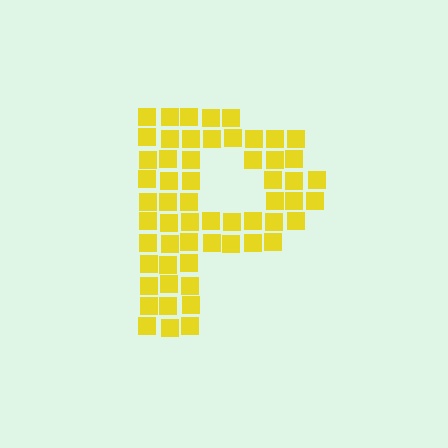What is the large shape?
The large shape is the letter P.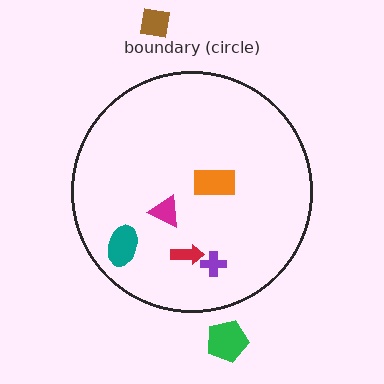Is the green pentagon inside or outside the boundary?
Outside.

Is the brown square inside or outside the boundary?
Outside.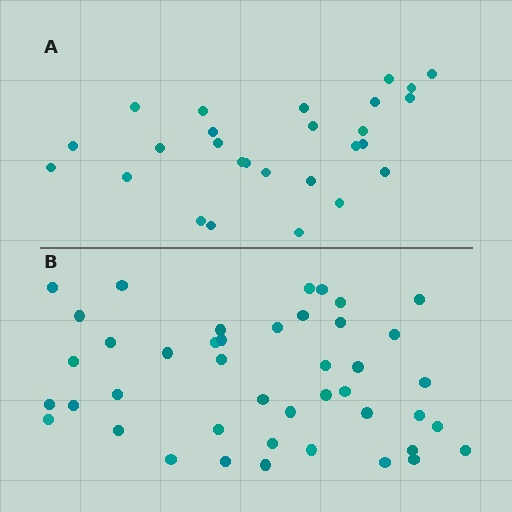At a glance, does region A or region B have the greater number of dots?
Region B (the bottom region) has more dots.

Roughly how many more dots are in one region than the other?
Region B has approximately 15 more dots than region A.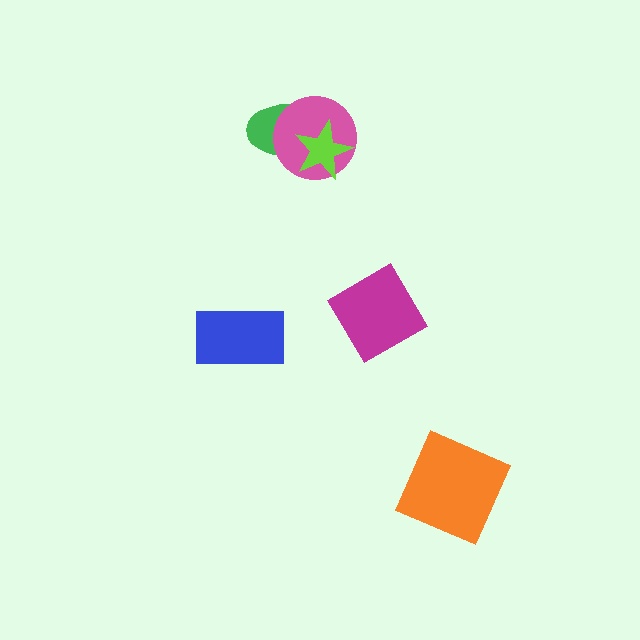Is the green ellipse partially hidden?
Yes, it is partially covered by another shape.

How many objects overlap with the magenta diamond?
0 objects overlap with the magenta diamond.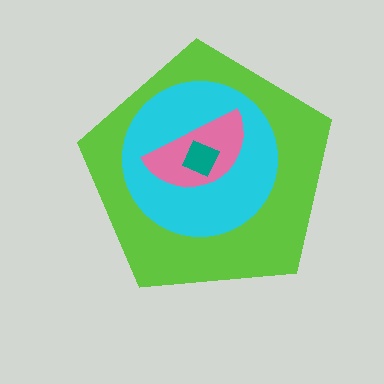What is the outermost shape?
The lime pentagon.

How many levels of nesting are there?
4.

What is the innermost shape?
The teal square.